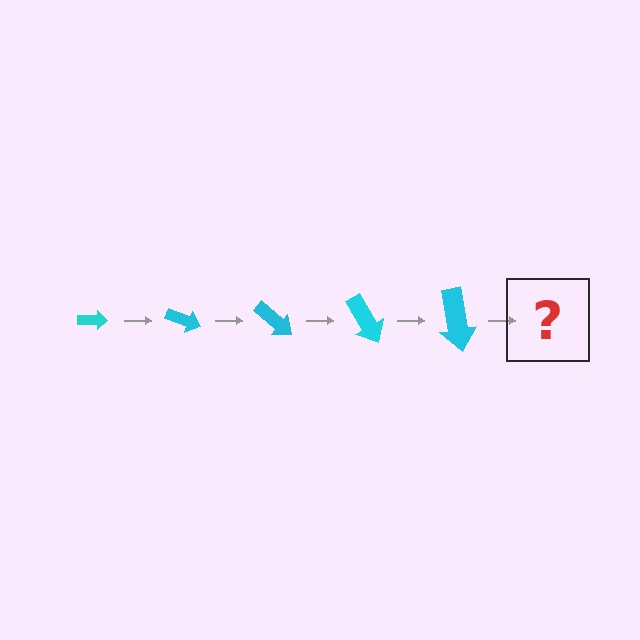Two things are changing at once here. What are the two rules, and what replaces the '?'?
The two rules are that the arrow grows larger each step and it rotates 20 degrees each step. The '?' should be an arrow, larger than the previous one and rotated 100 degrees from the start.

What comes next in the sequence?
The next element should be an arrow, larger than the previous one and rotated 100 degrees from the start.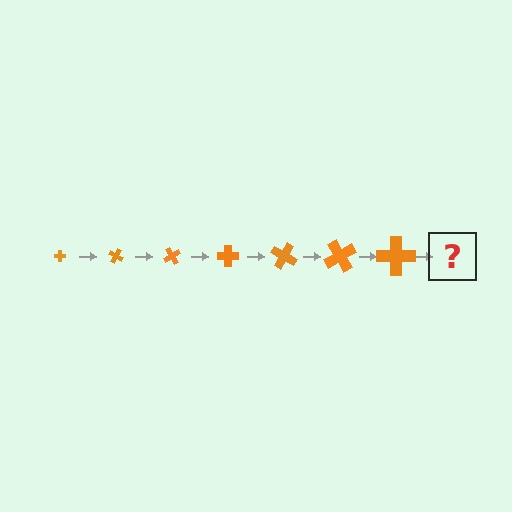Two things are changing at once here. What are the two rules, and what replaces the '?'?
The two rules are that the cross grows larger each step and it rotates 30 degrees each step. The '?' should be a cross, larger than the previous one and rotated 210 degrees from the start.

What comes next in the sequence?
The next element should be a cross, larger than the previous one and rotated 210 degrees from the start.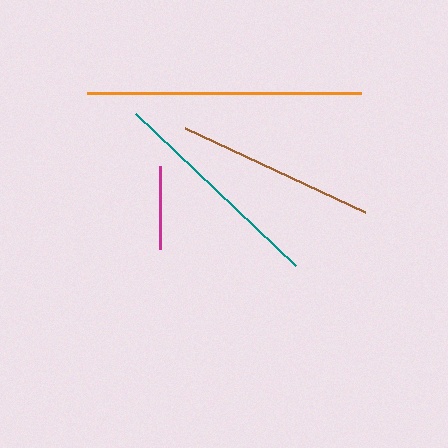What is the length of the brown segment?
The brown segment is approximately 199 pixels long.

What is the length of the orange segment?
The orange segment is approximately 275 pixels long.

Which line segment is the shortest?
The magenta line is the shortest at approximately 83 pixels.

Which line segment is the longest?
The orange line is the longest at approximately 275 pixels.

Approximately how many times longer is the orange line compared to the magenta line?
The orange line is approximately 3.3 times the length of the magenta line.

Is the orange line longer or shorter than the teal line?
The orange line is longer than the teal line.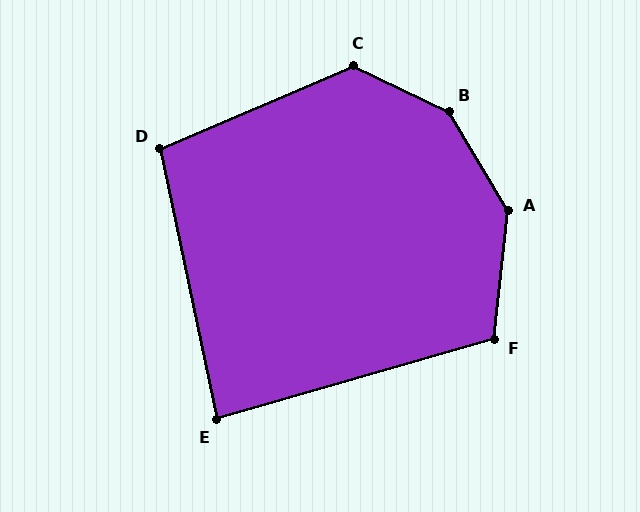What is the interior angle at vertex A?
Approximately 143 degrees (obtuse).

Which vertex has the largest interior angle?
B, at approximately 147 degrees.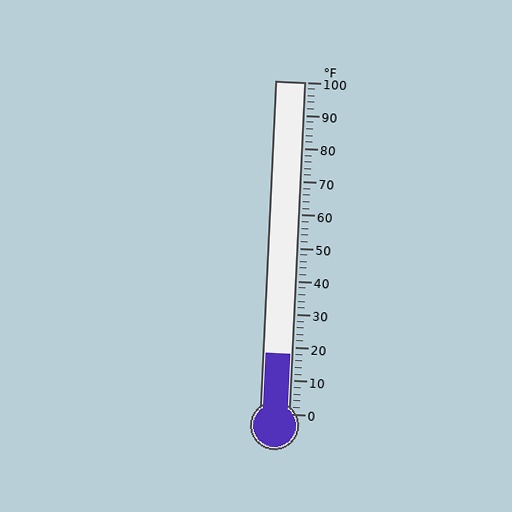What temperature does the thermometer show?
The thermometer shows approximately 18°F.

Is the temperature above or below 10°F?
The temperature is above 10°F.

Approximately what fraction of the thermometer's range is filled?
The thermometer is filled to approximately 20% of its range.